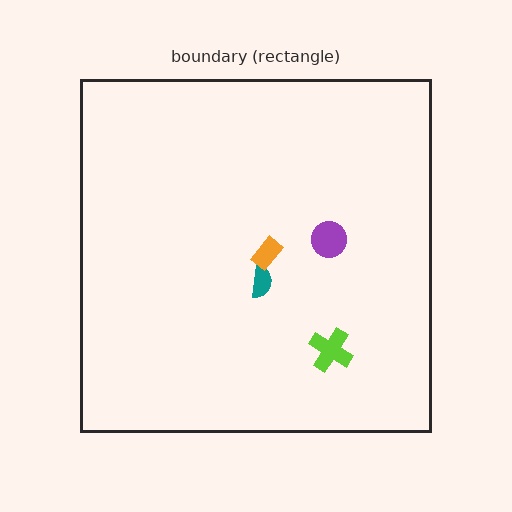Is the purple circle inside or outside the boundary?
Inside.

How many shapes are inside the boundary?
4 inside, 0 outside.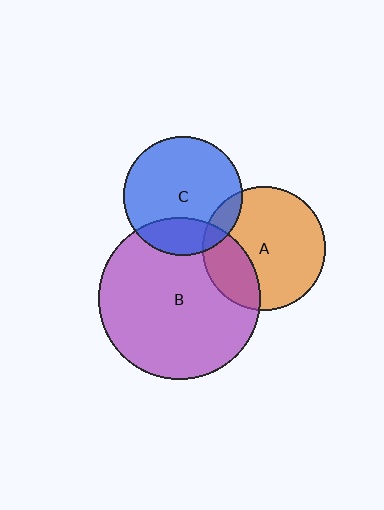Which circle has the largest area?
Circle B (purple).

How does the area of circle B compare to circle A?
Approximately 1.7 times.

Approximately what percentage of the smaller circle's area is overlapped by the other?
Approximately 10%.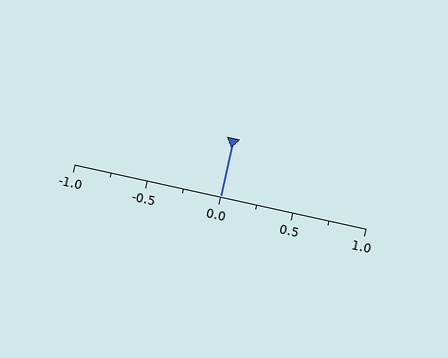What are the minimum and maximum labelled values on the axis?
The axis runs from -1.0 to 1.0.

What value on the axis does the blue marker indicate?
The marker indicates approximately 0.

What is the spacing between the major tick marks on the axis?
The major ticks are spaced 0.5 apart.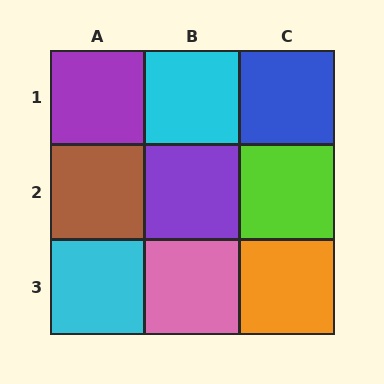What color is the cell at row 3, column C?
Orange.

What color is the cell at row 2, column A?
Brown.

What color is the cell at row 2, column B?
Purple.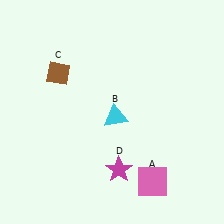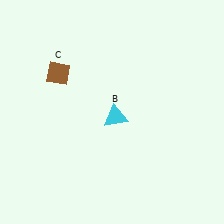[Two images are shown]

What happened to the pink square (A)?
The pink square (A) was removed in Image 2. It was in the bottom-right area of Image 1.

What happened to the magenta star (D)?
The magenta star (D) was removed in Image 2. It was in the bottom-right area of Image 1.